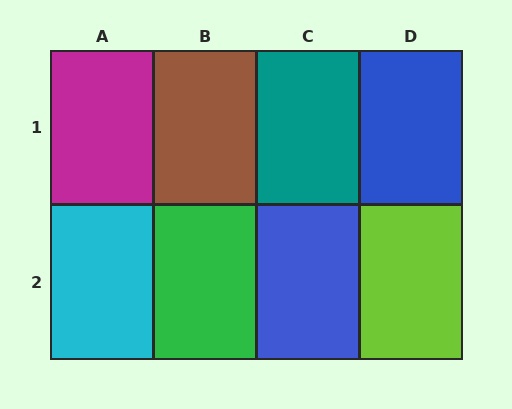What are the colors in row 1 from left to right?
Magenta, brown, teal, blue.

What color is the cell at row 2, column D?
Lime.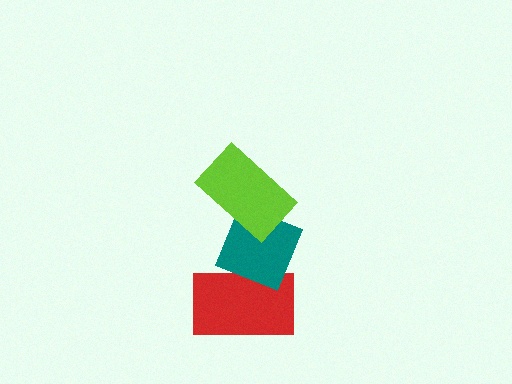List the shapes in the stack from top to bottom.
From top to bottom: the lime rectangle, the teal diamond, the red rectangle.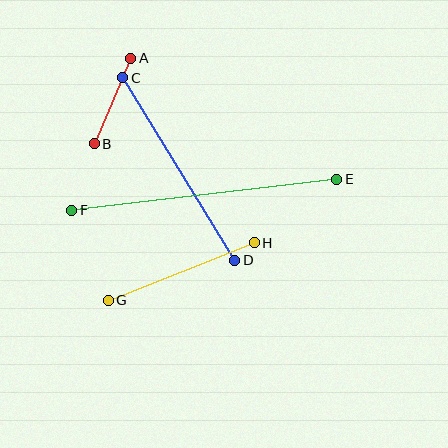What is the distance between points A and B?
The distance is approximately 93 pixels.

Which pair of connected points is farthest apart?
Points E and F are farthest apart.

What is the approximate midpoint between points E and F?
The midpoint is at approximately (204, 195) pixels.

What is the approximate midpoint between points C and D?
The midpoint is at approximately (179, 169) pixels.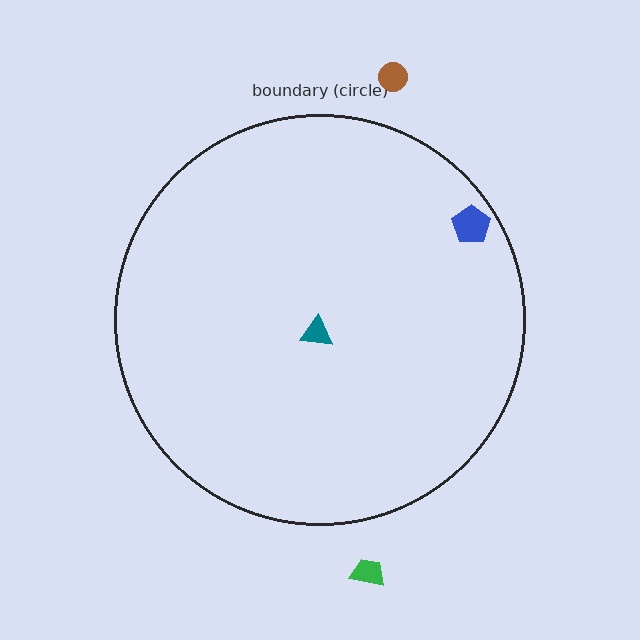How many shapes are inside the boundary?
2 inside, 2 outside.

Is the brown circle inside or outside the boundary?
Outside.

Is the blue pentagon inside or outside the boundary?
Inside.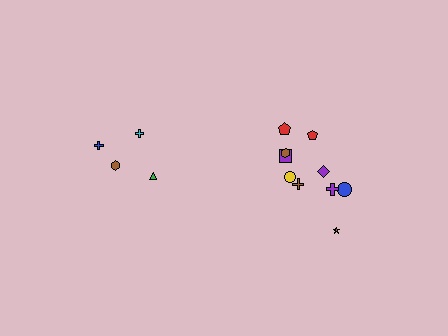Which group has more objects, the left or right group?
The right group.